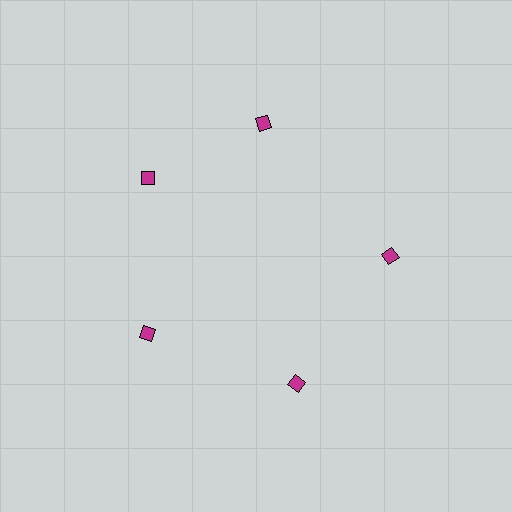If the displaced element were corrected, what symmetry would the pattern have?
It would have 5-fold rotational symmetry — the pattern would map onto itself every 72 degrees.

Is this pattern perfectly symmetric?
No. The 5 magenta diamonds are arranged in a ring, but one element near the 1 o'clock position is rotated out of alignment along the ring, breaking the 5-fold rotational symmetry.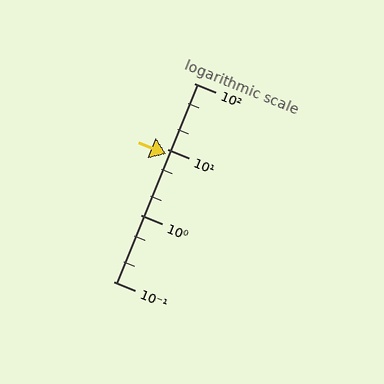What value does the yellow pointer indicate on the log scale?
The pointer indicates approximately 8.4.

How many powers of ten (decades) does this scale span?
The scale spans 3 decades, from 0.1 to 100.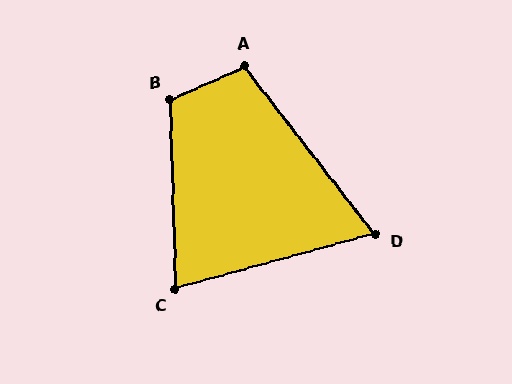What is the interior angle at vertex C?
Approximately 76 degrees (acute).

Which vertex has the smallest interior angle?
D, at approximately 68 degrees.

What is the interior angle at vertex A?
Approximately 104 degrees (obtuse).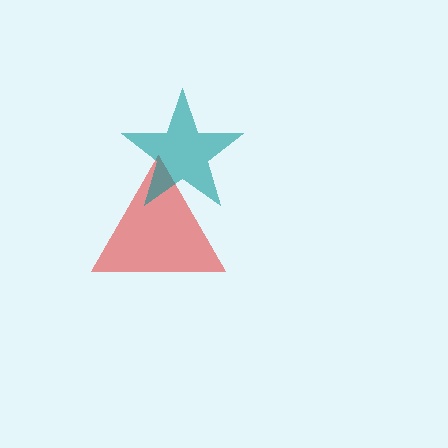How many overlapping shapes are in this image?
There are 2 overlapping shapes in the image.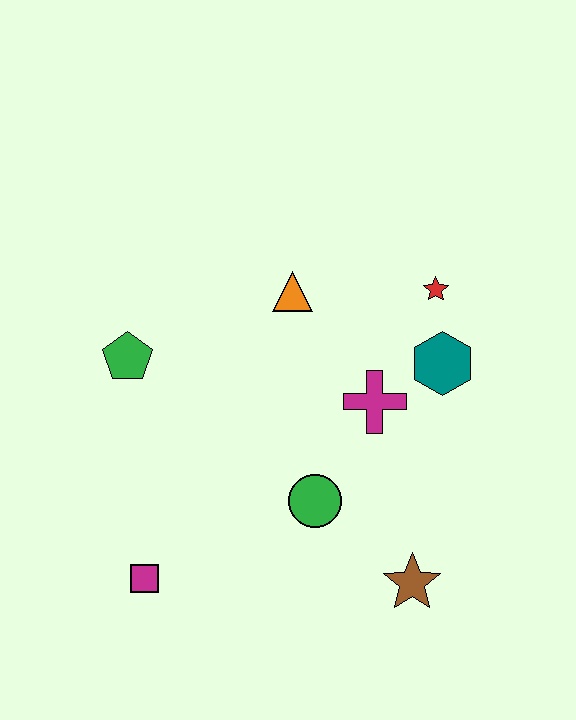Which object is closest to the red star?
The teal hexagon is closest to the red star.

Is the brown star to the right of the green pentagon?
Yes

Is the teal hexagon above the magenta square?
Yes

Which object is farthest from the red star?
The magenta square is farthest from the red star.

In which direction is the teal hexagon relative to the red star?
The teal hexagon is below the red star.